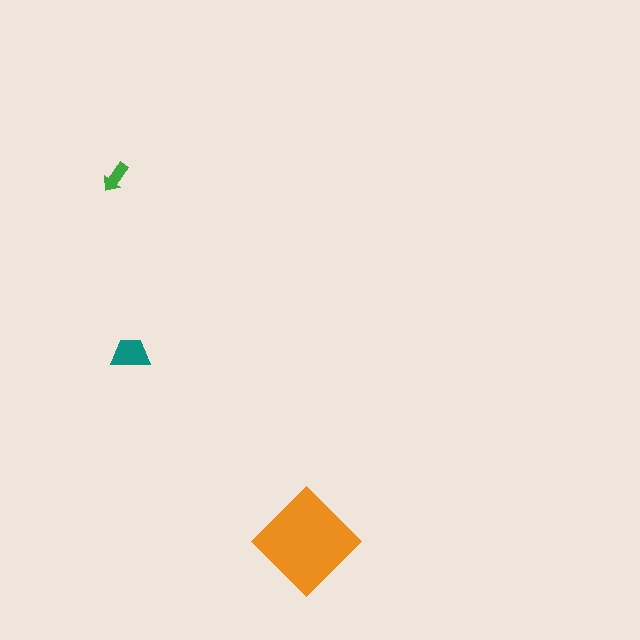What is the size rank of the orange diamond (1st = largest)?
1st.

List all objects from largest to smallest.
The orange diamond, the teal trapezoid, the green arrow.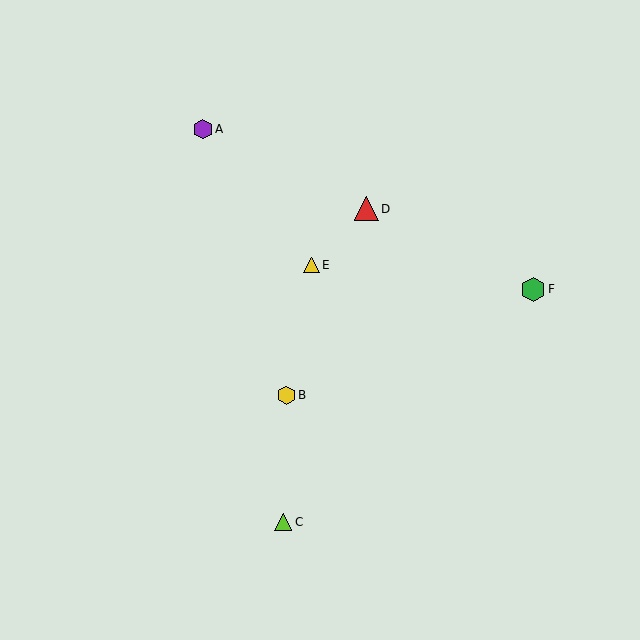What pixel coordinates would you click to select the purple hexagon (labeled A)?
Click at (203, 129) to select the purple hexagon A.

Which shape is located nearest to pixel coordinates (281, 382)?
The yellow hexagon (labeled B) at (286, 395) is nearest to that location.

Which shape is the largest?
The green hexagon (labeled F) is the largest.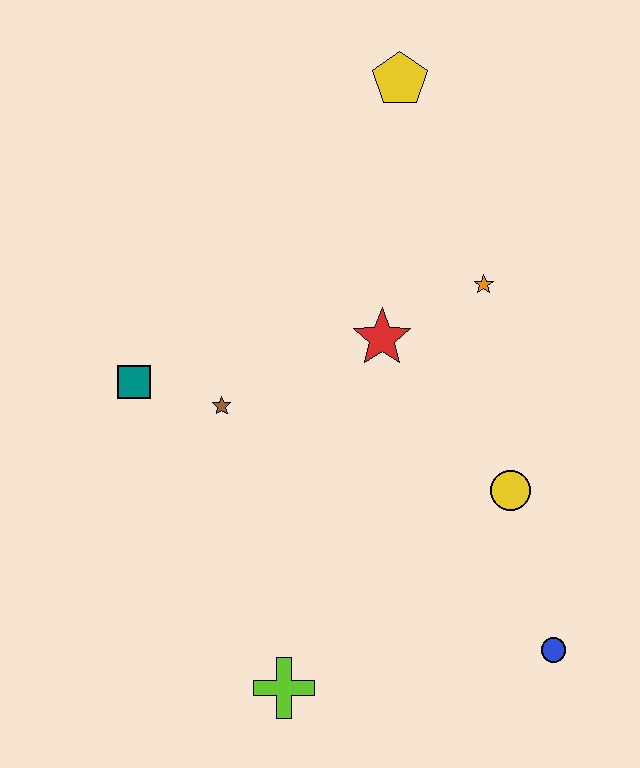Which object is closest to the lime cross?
The blue circle is closest to the lime cross.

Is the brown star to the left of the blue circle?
Yes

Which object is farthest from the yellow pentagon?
The lime cross is farthest from the yellow pentagon.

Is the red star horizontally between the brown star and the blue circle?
Yes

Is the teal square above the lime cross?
Yes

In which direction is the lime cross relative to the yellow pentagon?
The lime cross is below the yellow pentagon.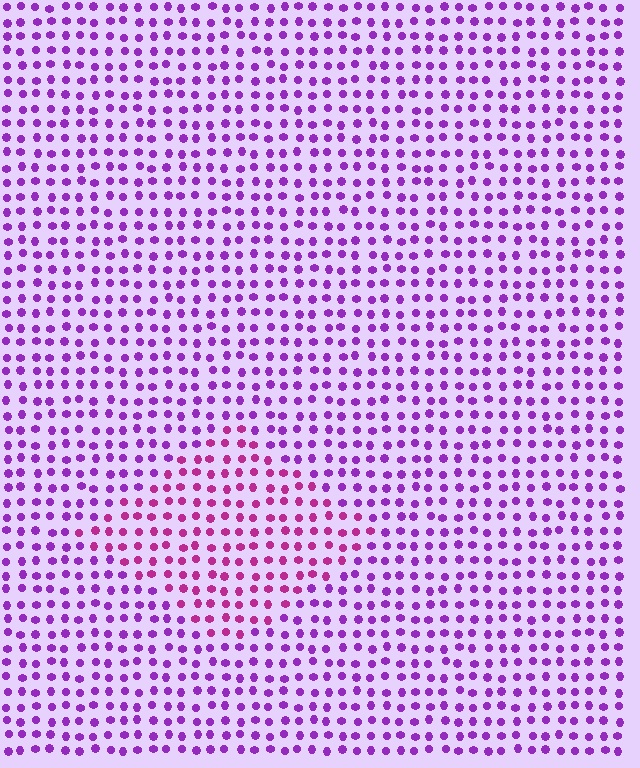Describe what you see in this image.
The image is filled with small purple elements in a uniform arrangement. A diamond-shaped region is visible where the elements are tinted to a slightly different hue, forming a subtle color boundary.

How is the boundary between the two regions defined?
The boundary is defined purely by a slight shift in hue (about 33 degrees). Spacing, size, and orientation are identical on both sides.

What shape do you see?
I see a diamond.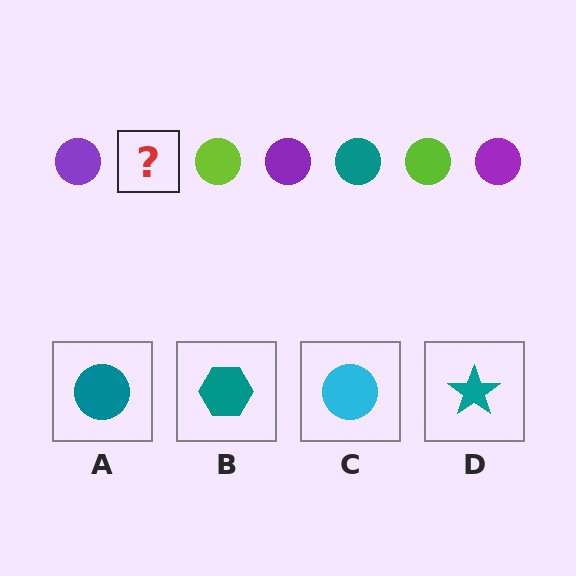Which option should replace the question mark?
Option A.